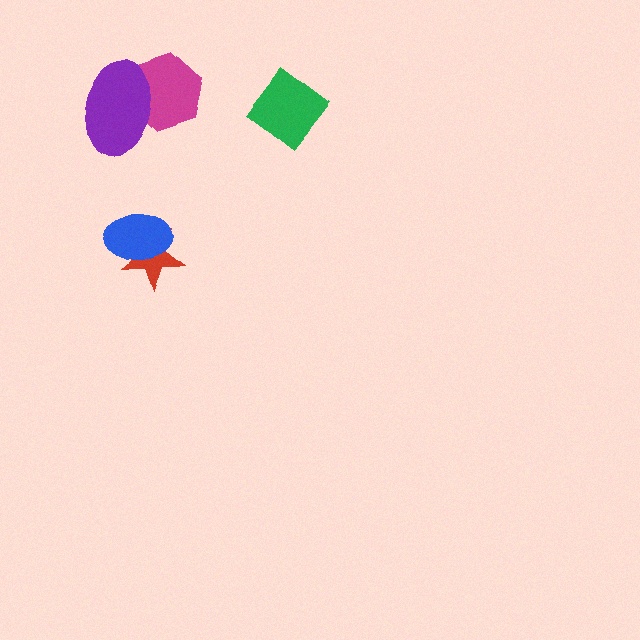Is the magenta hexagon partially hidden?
Yes, it is partially covered by another shape.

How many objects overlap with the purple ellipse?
1 object overlaps with the purple ellipse.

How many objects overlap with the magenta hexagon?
1 object overlaps with the magenta hexagon.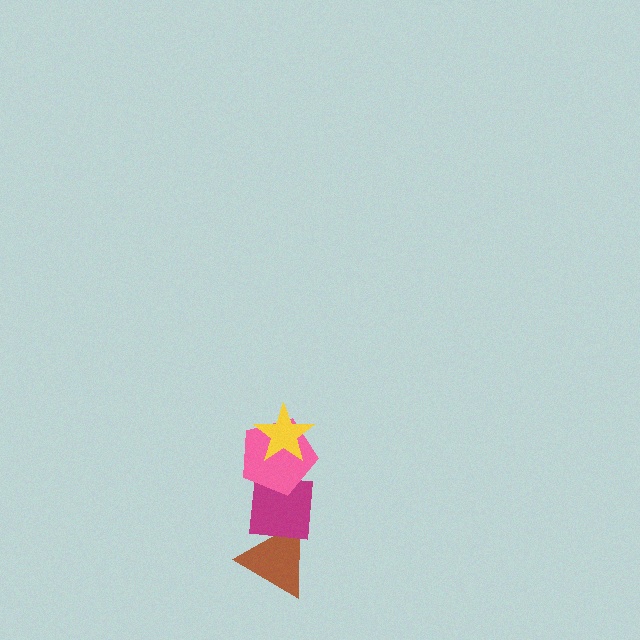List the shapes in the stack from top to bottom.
From top to bottom: the yellow star, the pink pentagon, the magenta square, the brown triangle.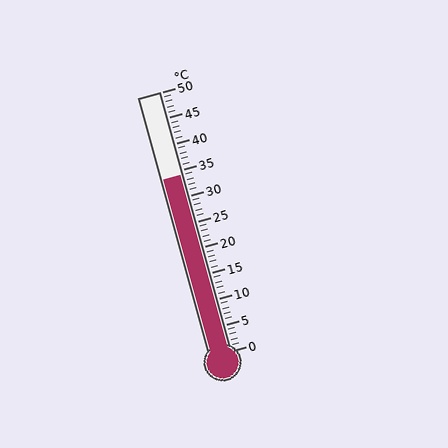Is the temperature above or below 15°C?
The temperature is above 15°C.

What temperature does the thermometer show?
The thermometer shows approximately 34°C.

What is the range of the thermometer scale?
The thermometer scale ranges from 0°C to 50°C.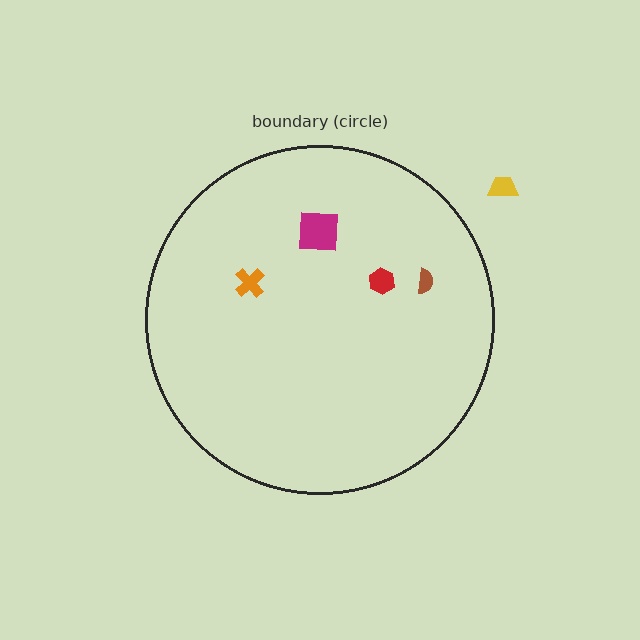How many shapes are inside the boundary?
4 inside, 1 outside.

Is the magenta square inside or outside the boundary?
Inside.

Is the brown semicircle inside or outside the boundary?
Inside.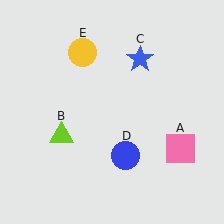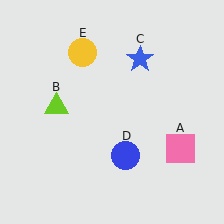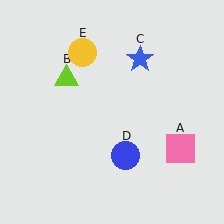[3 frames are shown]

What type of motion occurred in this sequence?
The lime triangle (object B) rotated clockwise around the center of the scene.